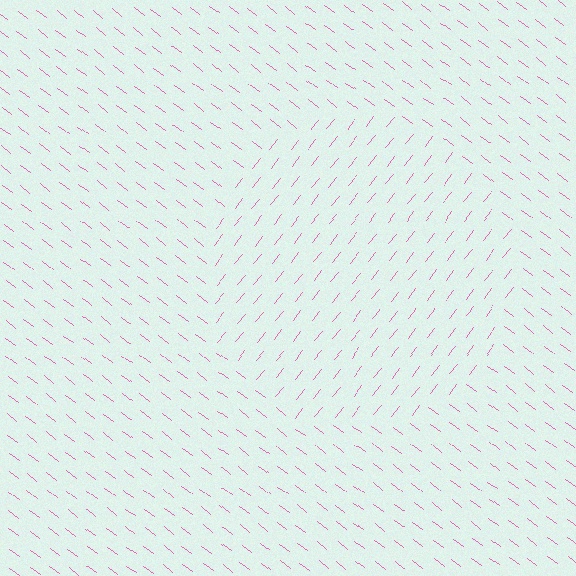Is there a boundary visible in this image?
Yes, there is a texture boundary formed by a change in line orientation.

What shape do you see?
I see a circle.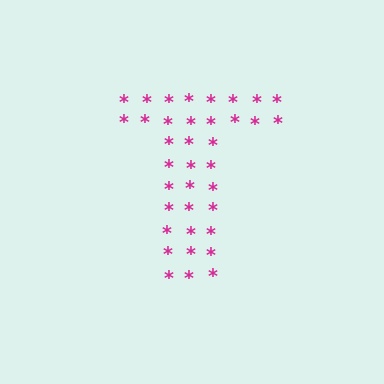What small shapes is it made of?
It is made of small asterisks.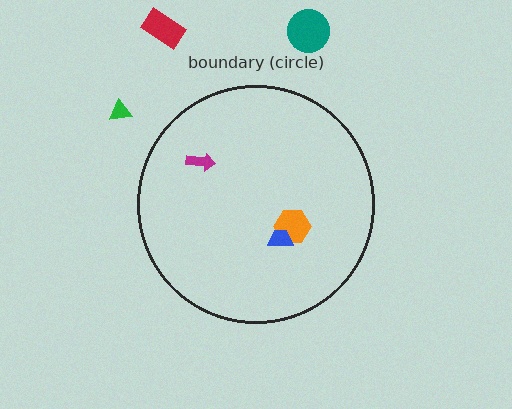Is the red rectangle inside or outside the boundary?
Outside.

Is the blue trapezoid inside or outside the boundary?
Inside.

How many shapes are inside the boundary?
3 inside, 3 outside.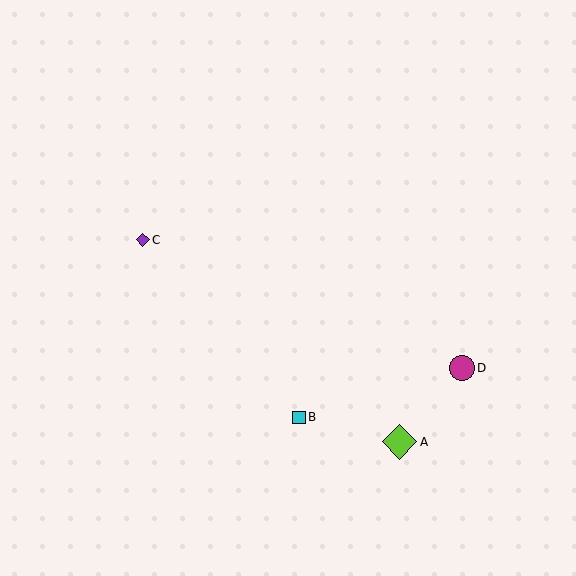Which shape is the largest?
The lime diamond (labeled A) is the largest.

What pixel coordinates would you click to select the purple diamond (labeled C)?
Click at (143, 240) to select the purple diamond C.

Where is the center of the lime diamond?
The center of the lime diamond is at (400, 442).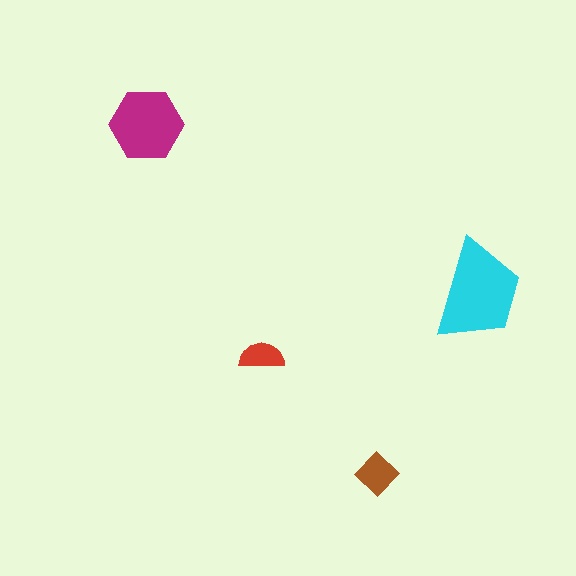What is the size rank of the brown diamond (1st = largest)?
3rd.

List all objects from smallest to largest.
The red semicircle, the brown diamond, the magenta hexagon, the cyan trapezoid.